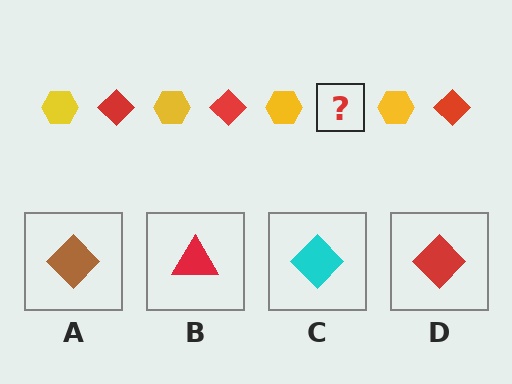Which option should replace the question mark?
Option D.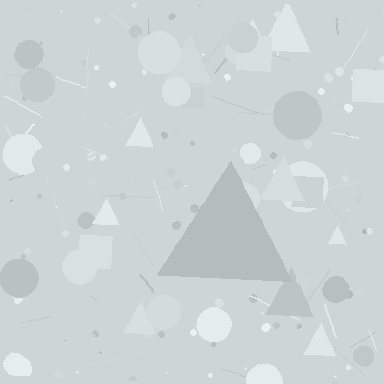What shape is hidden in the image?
A triangle is hidden in the image.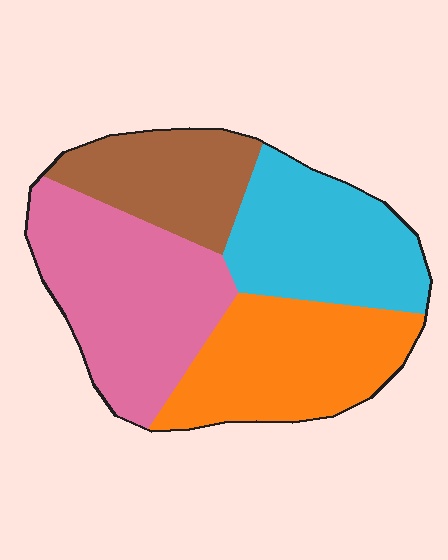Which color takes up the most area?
Pink, at roughly 30%.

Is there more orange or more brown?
Orange.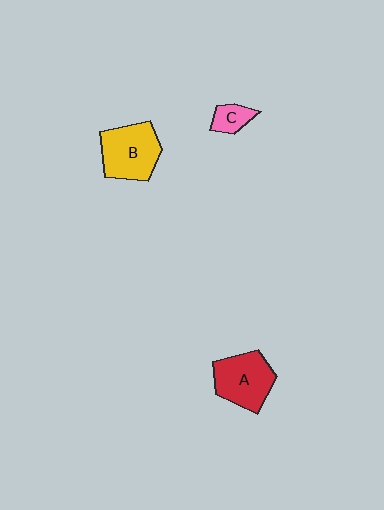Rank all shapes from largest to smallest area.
From largest to smallest: B (yellow), A (red), C (pink).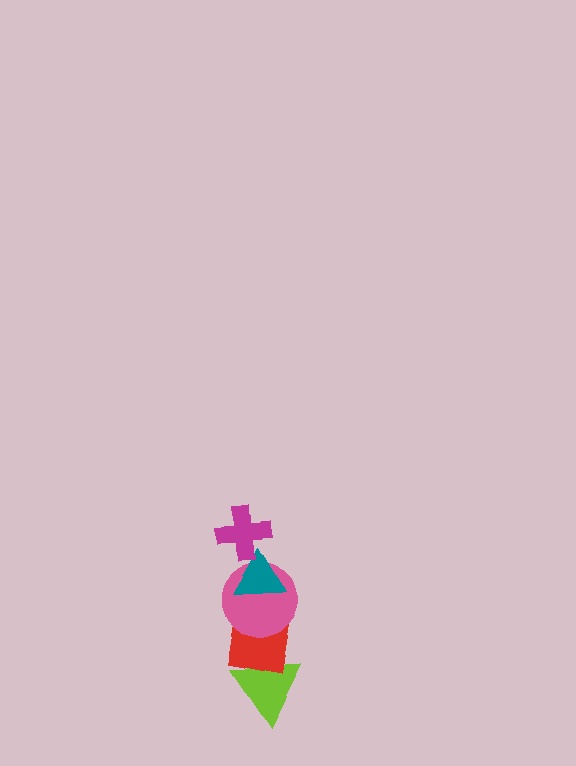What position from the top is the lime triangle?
The lime triangle is 5th from the top.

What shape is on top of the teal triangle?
The magenta cross is on top of the teal triangle.